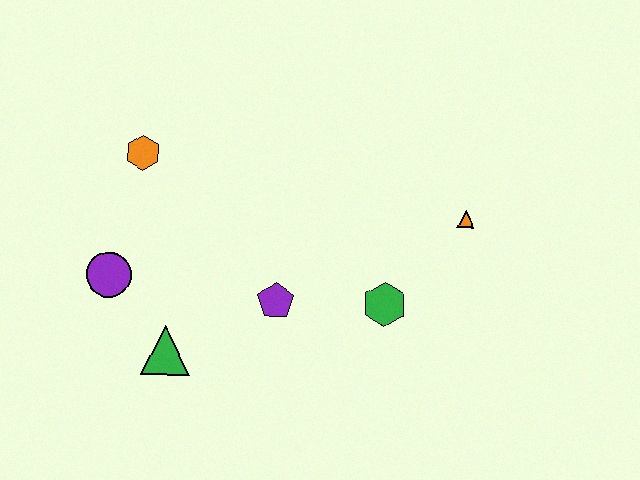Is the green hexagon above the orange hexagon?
No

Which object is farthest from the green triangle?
The orange triangle is farthest from the green triangle.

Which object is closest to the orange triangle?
The green hexagon is closest to the orange triangle.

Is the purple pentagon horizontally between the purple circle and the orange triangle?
Yes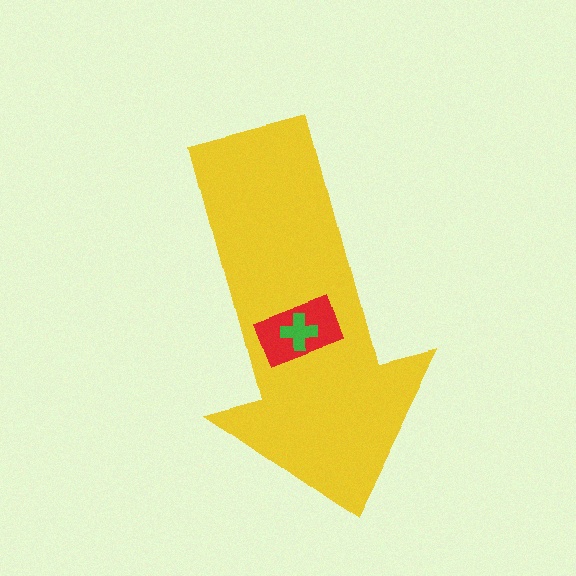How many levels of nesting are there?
3.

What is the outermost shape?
The yellow arrow.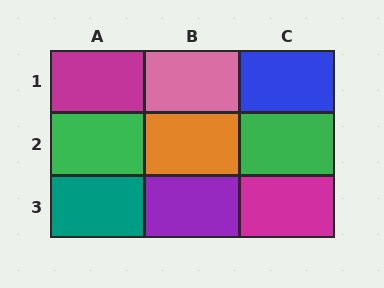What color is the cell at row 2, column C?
Green.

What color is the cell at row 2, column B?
Orange.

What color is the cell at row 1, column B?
Pink.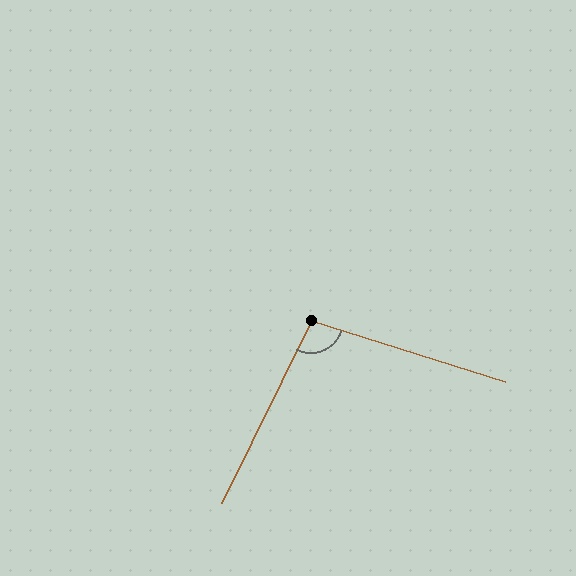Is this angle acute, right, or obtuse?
It is obtuse.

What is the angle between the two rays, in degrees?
Approximately 99 degrees.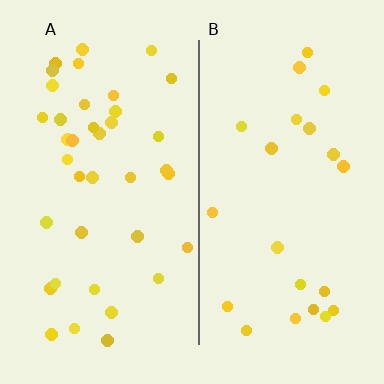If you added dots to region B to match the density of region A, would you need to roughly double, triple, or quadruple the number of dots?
Approximately double.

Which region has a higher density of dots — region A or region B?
A (the left).